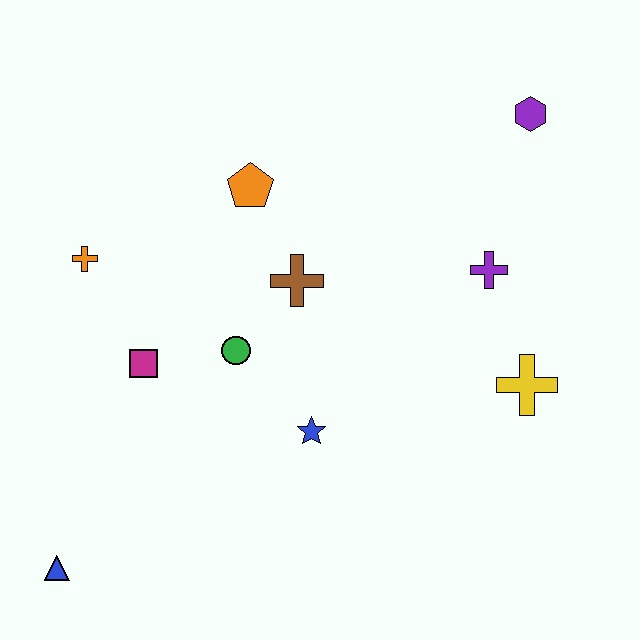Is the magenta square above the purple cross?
No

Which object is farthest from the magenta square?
The purple hexagon is farthest from the magenta square.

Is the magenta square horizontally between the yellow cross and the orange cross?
Yes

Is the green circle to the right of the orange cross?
Yes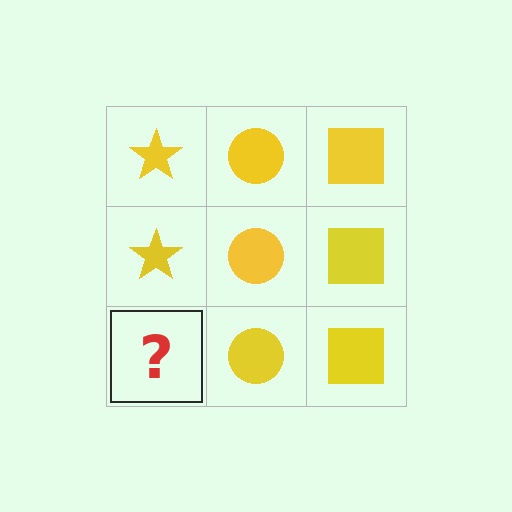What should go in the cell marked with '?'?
The missing cell should contain a yellow star.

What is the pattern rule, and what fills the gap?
The rule is that each column has a consistent shape. The gap should be filled with a yellow star.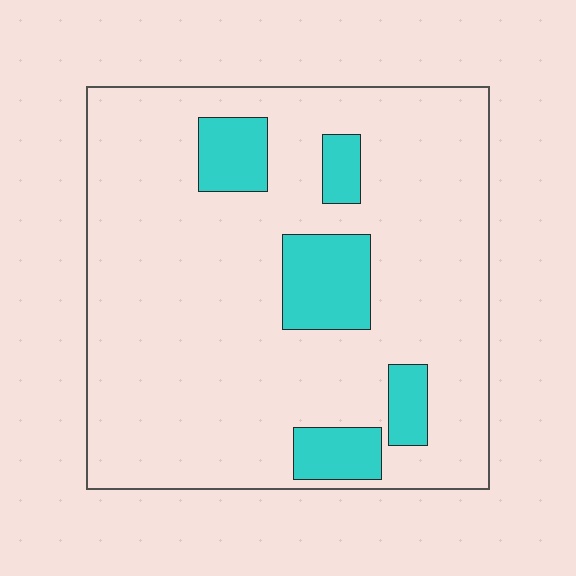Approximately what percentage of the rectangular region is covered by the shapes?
Approximately 15%.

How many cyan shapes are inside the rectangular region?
5.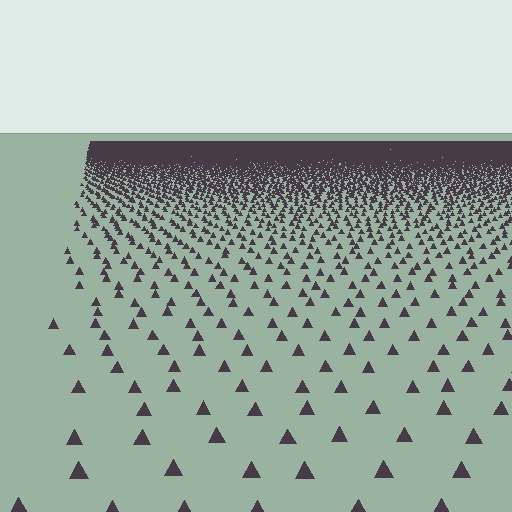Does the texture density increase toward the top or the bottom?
Density increases toward the top.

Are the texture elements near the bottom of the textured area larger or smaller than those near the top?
Larger. Near the bottom, elements are closer to the viewer and appear at a bigger on-screen size.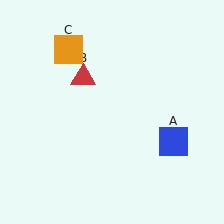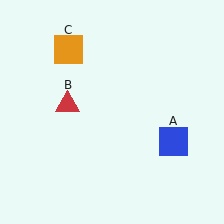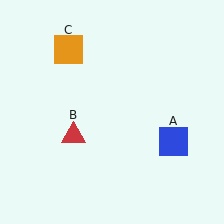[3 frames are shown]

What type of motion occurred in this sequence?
The red triangle (object B) rotated counterclockwise around the center of the scene.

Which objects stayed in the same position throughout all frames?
Blue square (object A) and orange square (object C) remained stationary.